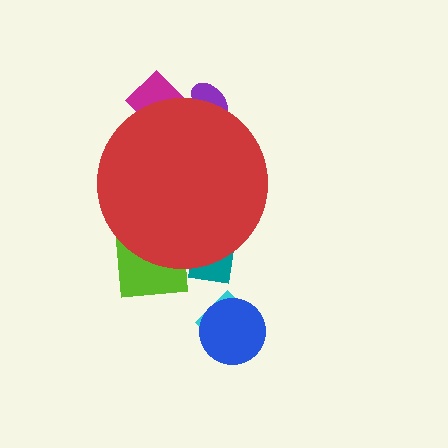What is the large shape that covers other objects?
A red circle.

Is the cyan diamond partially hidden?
No, the cyan diamond is fully visible.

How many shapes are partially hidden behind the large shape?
4 shapes are partially hidden.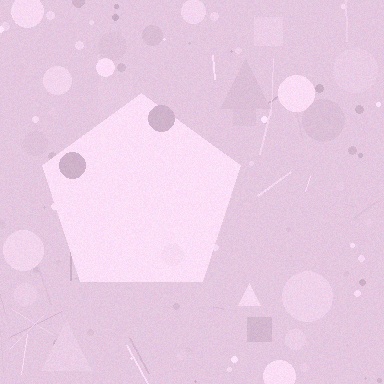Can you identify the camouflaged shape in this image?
The camouflaged shape is a pentagon.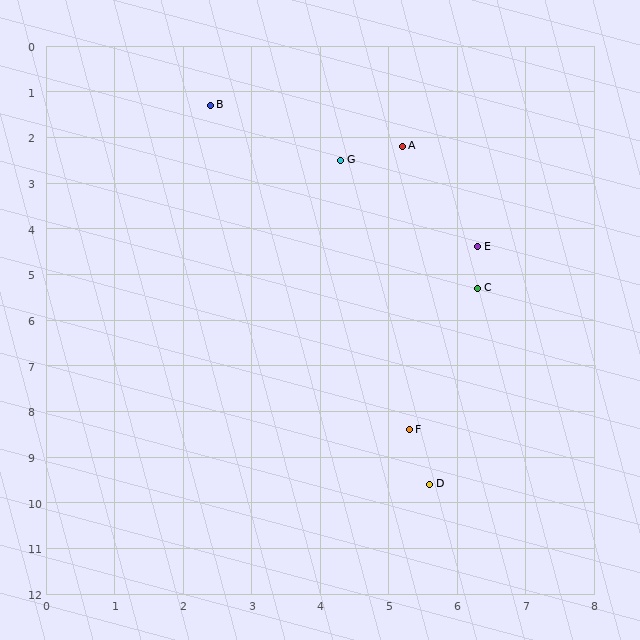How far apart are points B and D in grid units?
Points B and D are about 8.9 grid units apart.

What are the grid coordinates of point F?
Point F is at approximately (5.3, 8.4).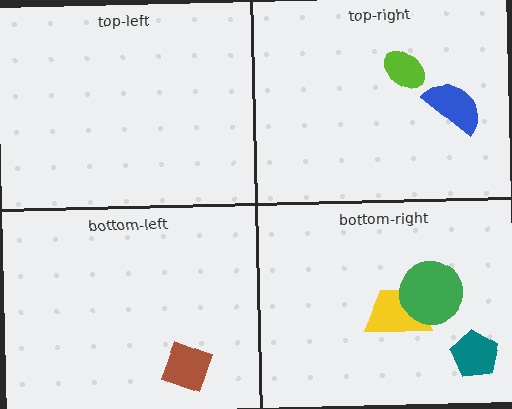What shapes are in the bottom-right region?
The yellow trapezoid, the teal pentagon, the green circle.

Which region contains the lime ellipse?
The top-right region.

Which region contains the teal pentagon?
The bottom-right region.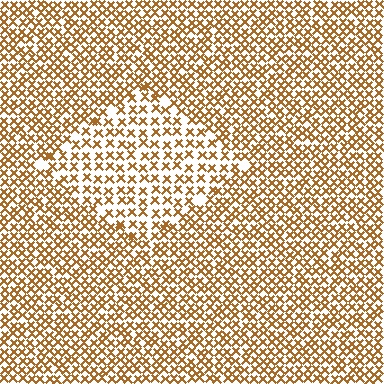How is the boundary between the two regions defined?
The boundary is defined by a change in element density (approximately 1.7x ratio). All elements are the same color, size, and shape.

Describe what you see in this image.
The image contains small brown elements arranged at two different densities. A diamond-shaped region is visible where the elements are less densely packed than the surrounding area.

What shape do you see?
I see a diamond.